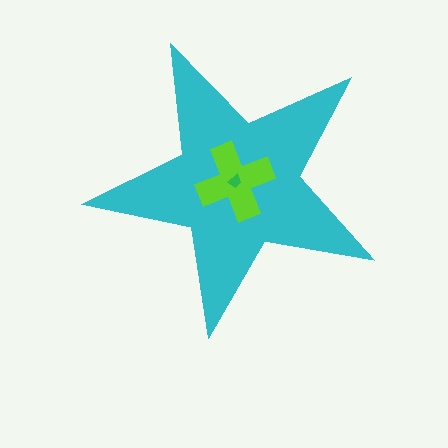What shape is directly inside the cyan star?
The lime cross.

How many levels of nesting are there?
3.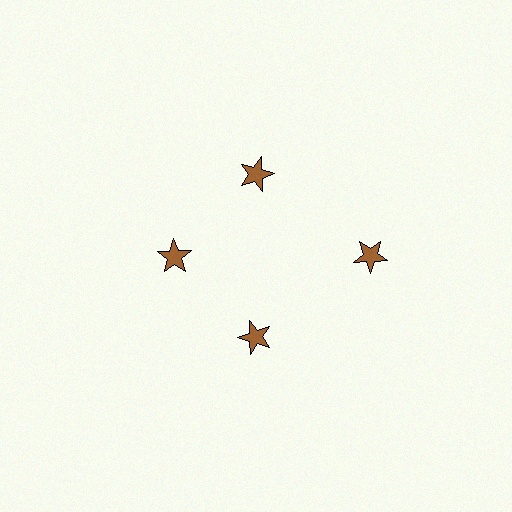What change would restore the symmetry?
The symmetry would be restored by moving it inward, back onto the ring so that all 4 stars sit at equal angles and equal distance from the center.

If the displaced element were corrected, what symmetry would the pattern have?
It would have 4-fold rotational symmetry — the pattern would map onto itself every 90 degrees.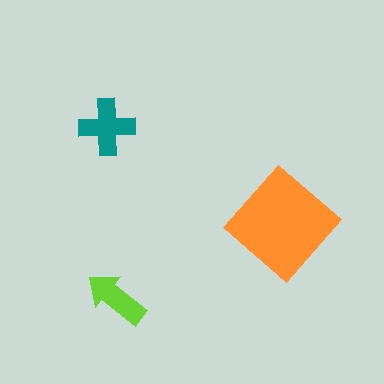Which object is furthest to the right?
The orange diamond is rightmost.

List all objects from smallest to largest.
The lime arrow, the teal cross, the orange diamond.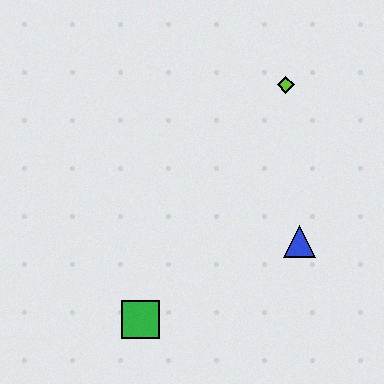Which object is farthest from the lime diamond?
The green square is farthest from the lime diamond.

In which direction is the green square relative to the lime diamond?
The green square is below the lime diamond.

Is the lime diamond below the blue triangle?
No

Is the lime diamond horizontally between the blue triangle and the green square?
Yes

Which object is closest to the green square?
The blue triangle is closest to the green square.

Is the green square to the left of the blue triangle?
Yes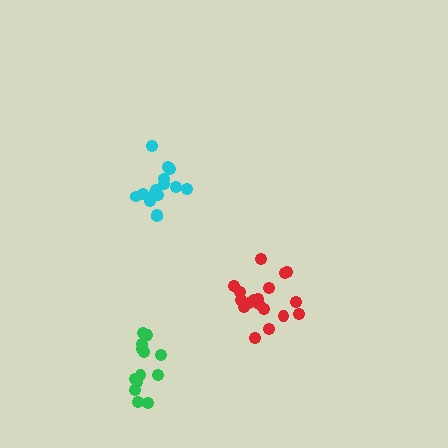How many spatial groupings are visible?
There are 3 spatial groupings.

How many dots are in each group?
Group 1: 15 dots, Group 2: 14 dots, Group 3: 18 dots (47 total).